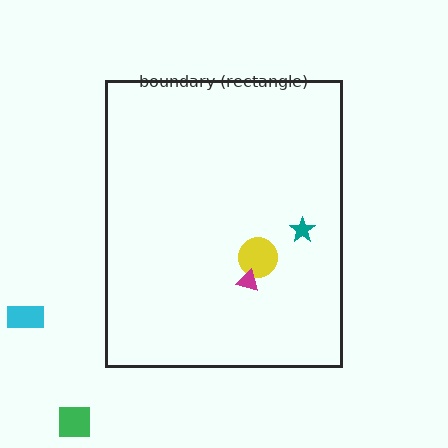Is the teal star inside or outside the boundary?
Inside.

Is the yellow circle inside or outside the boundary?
Inside.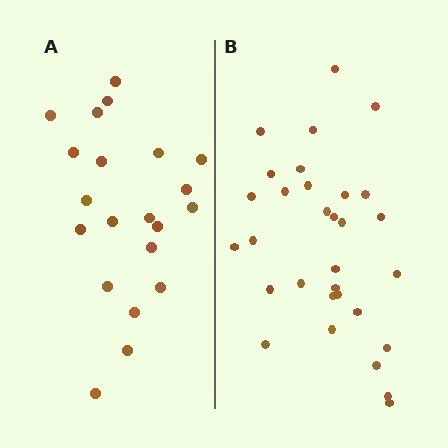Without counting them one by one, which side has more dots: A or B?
Region B (the right region) has more dots.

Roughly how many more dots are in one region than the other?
Region B has roughly 10 or so more dots than region A.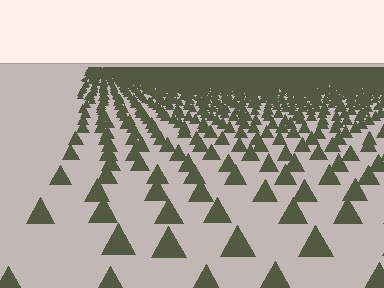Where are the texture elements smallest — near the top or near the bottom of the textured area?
Near the top.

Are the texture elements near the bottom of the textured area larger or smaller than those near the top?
Larger. Near the bottom, elements are closer to the viewer and appear at a bigger on-screen size.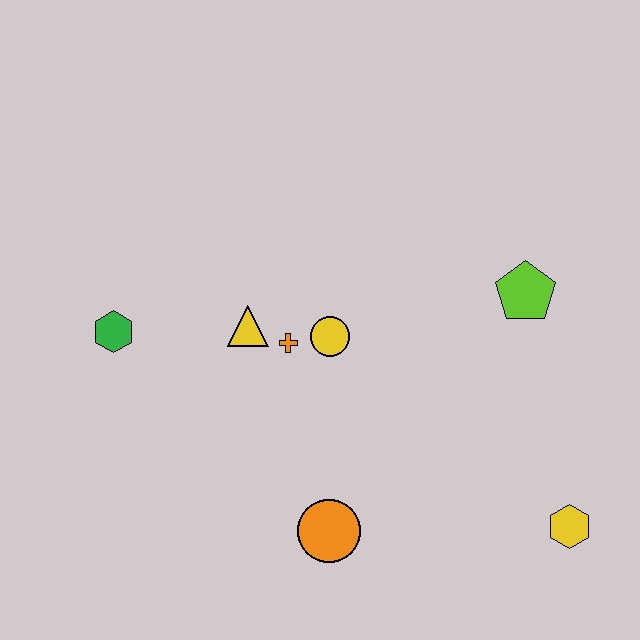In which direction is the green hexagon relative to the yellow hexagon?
The green hexagon is to the left of the yellow hexagon.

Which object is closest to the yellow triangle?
The orange cross is closest to the yellow triangle.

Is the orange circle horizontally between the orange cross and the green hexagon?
No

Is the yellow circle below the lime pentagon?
Yes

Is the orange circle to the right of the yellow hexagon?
No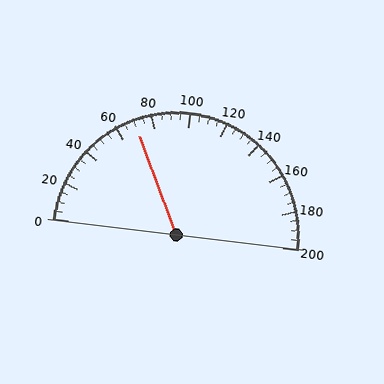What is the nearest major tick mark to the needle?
The nearest major tick mark is 80.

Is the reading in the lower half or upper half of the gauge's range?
The reading is in the lower half of the range (0 to 200).